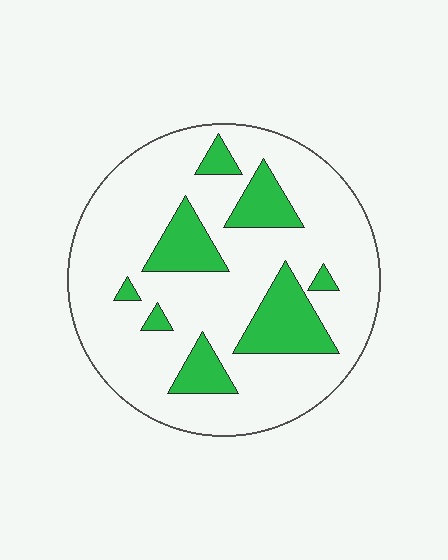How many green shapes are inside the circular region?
8.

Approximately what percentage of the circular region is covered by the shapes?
Approximately 20%.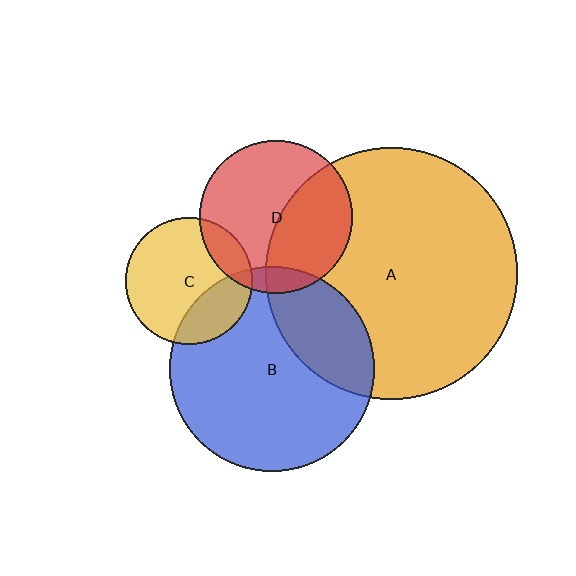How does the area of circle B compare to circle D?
Approximately 1.8 times.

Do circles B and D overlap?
Yes.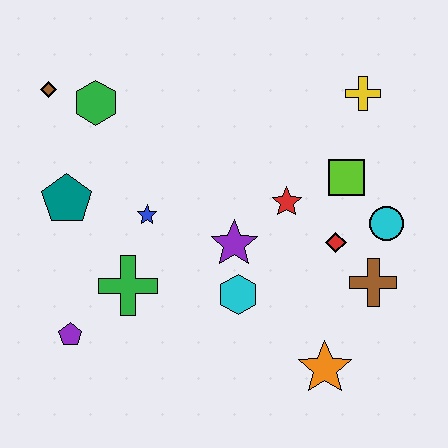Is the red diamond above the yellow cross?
No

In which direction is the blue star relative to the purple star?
The blue star is to the left of the purple star.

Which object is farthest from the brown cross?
The brown diamond is farthest from the brown cross.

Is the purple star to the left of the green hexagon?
No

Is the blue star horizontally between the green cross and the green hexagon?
No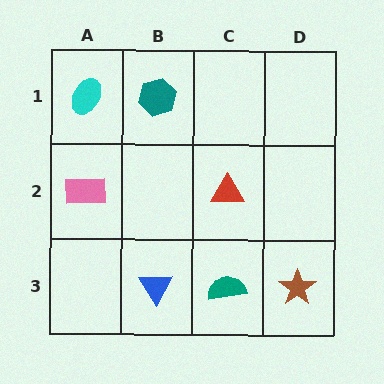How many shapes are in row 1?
2 shapes.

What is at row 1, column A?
A cyan ellipse.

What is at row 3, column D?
A brown star.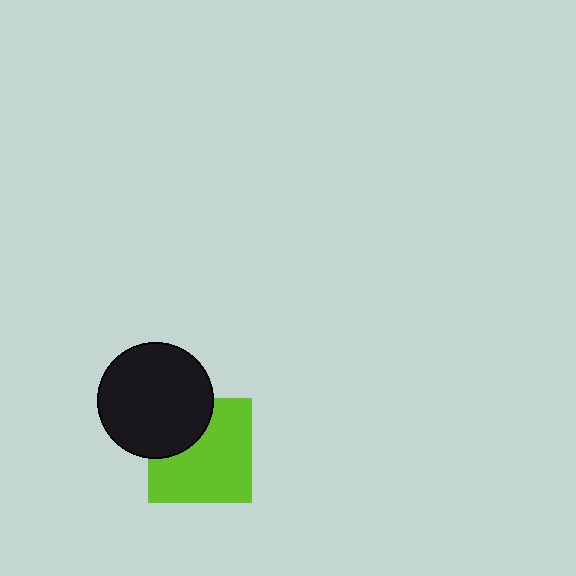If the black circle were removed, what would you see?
You would see the complete lime square.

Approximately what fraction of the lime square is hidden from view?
Roughly 30% of the lime square is hidden behind the black circle.